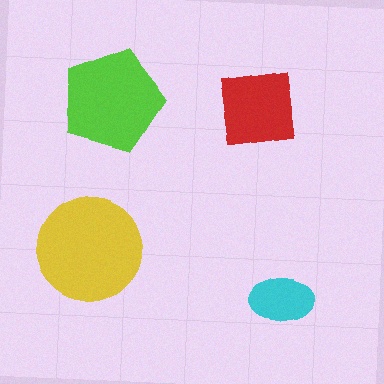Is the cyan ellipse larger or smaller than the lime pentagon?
Smaller.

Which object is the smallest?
The cyan ellipse.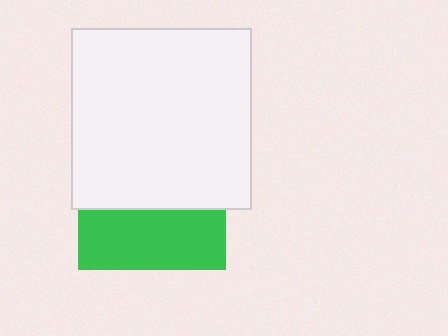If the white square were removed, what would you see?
You would see the complete green square.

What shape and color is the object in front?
The object in front is a white square.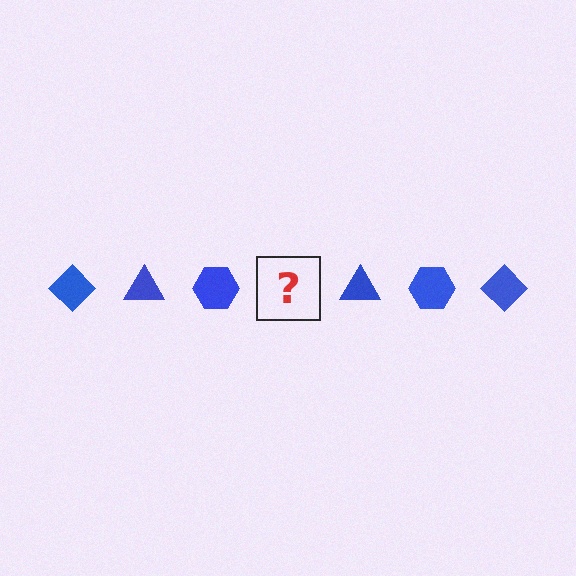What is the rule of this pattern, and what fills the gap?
The rule is that the pattern cycles through diamond, triangle, hexagon shapes in blue. The gap should be filled with a blue diamond.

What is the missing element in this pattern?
The missing element is a blue diamond.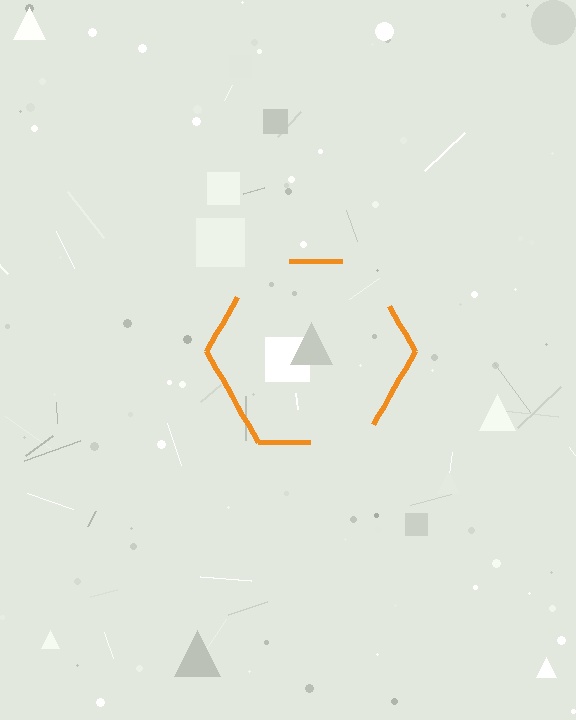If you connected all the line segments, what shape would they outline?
They would outline a hexagon.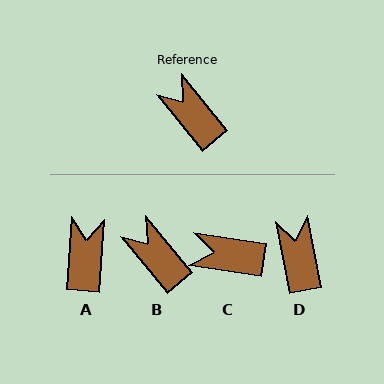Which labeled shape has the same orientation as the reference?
B.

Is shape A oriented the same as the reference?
No, it is off by about 44 degrees.